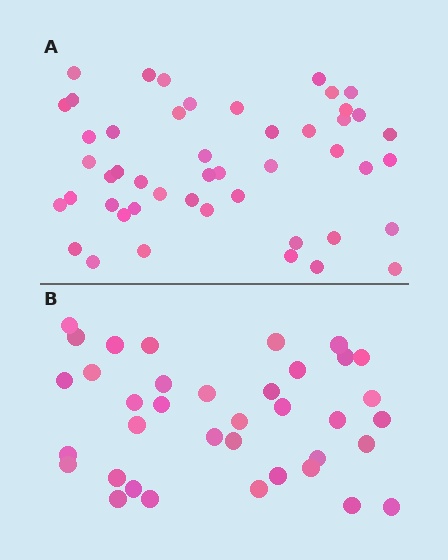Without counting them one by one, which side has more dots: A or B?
Region A (the top region) has more dots.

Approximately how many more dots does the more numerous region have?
Region A has roughly 12 or so more dots than region B.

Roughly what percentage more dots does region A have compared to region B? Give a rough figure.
About 30% more.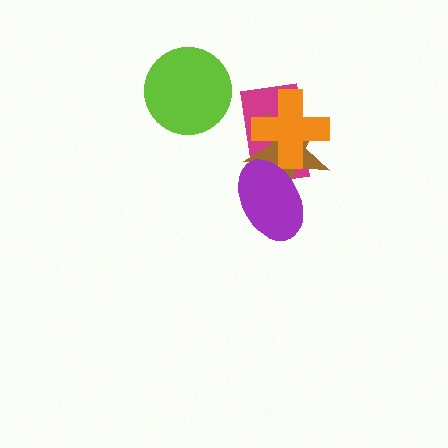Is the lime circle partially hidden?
No, no other shape covers it.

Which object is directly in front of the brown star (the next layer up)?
The orange cross is directly in front of the brown star.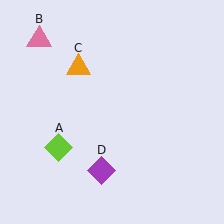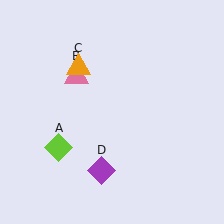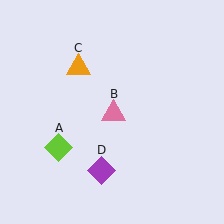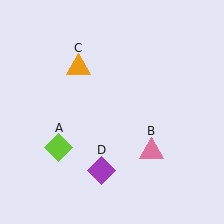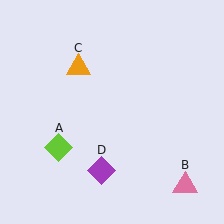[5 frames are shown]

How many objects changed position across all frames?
1 object changed position: pink triangle (object B).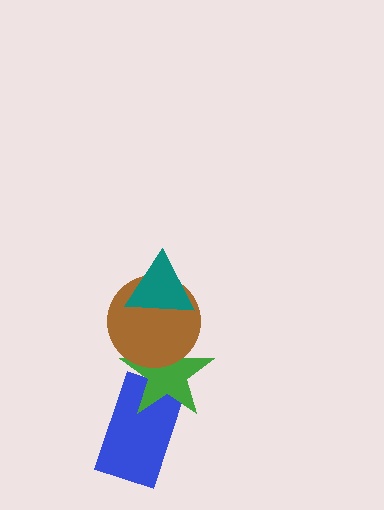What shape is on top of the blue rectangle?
The green star is on top of the blue rectangle.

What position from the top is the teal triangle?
The teal triangle is 1st from the top.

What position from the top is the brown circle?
The brown circle is 2nd from the top.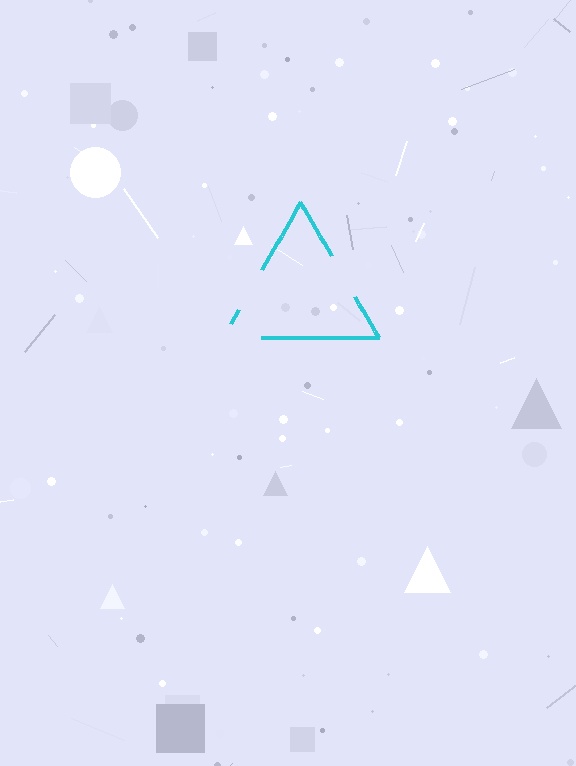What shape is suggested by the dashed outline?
The dashed outline suggests a triangle.